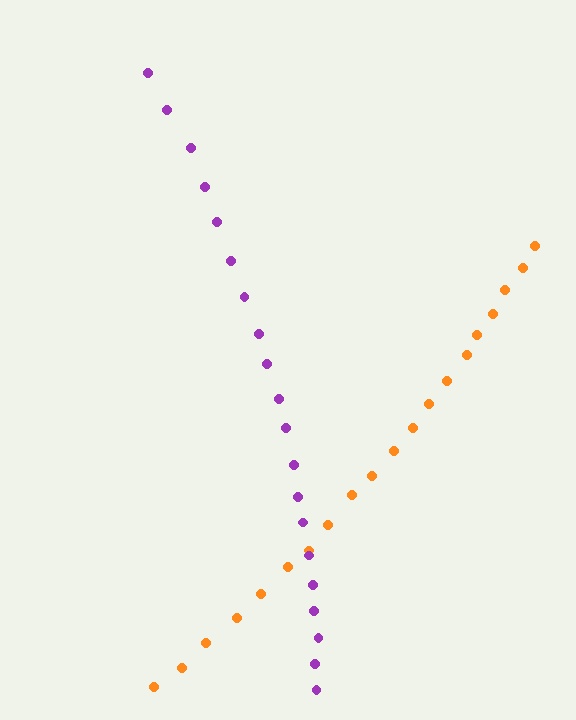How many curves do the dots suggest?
There are 2 distinct paths.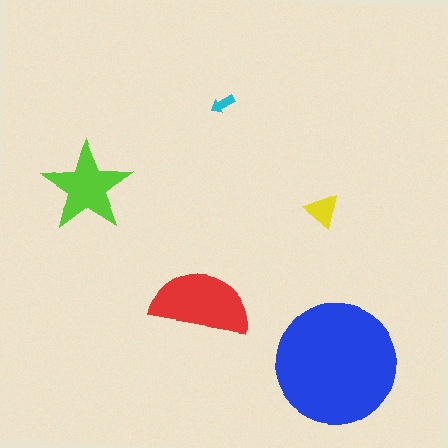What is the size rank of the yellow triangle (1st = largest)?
4th.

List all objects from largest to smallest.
The blue circle, the red semicircle, the lime star, the yellow triangle, the cyan arrow.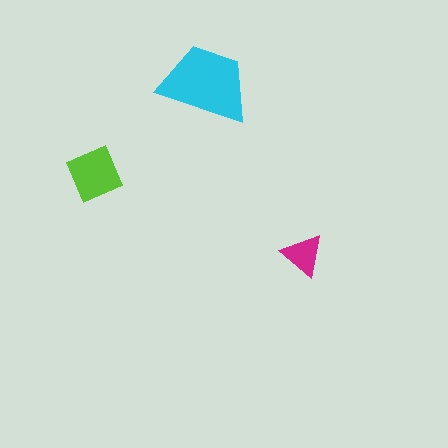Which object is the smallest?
The magenta triangle.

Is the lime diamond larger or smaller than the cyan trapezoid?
Smaller.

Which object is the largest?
The cyan trapezoid.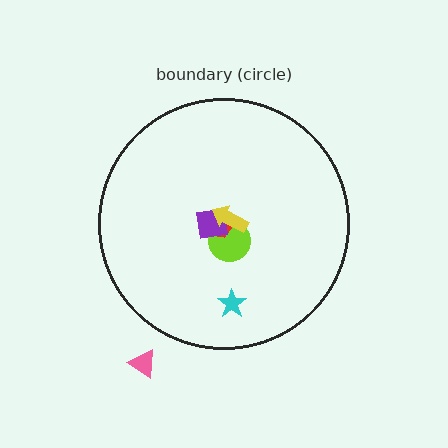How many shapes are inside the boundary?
6 inside, 1 outside.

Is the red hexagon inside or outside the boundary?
Inside.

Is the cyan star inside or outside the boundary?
Inside.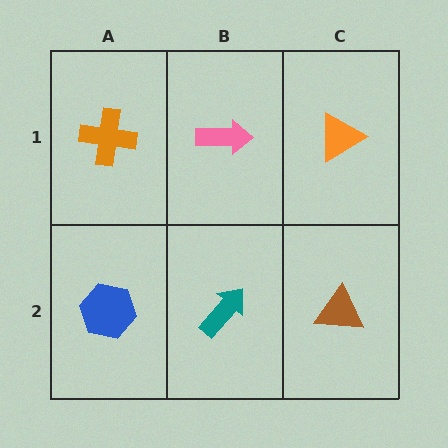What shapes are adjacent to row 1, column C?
A brown triangle (row 2, column C), a pink arrow (row 1, column B).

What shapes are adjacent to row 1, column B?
A teal arrow (row 2, column B), an orange cross (row 1, column A), an orange triangle (row 1, column C).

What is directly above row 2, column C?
An orange triangle.